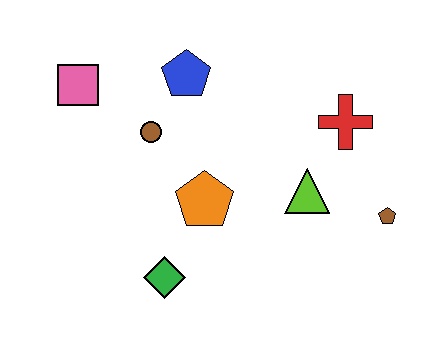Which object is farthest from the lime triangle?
The pink square is farthest from the lime triangle.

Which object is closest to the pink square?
The brown circle is closest to the pink square.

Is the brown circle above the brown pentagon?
Yes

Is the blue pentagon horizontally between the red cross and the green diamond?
Yes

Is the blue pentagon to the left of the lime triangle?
Yes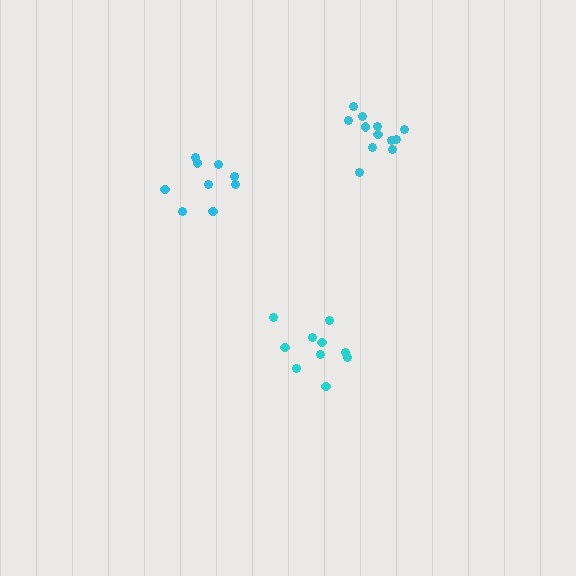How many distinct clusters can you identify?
There are 3 distinct clusters.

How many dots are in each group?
Group 1: 10 dots, Group 2: 12 dots, Group 3: 9 dots (31 total).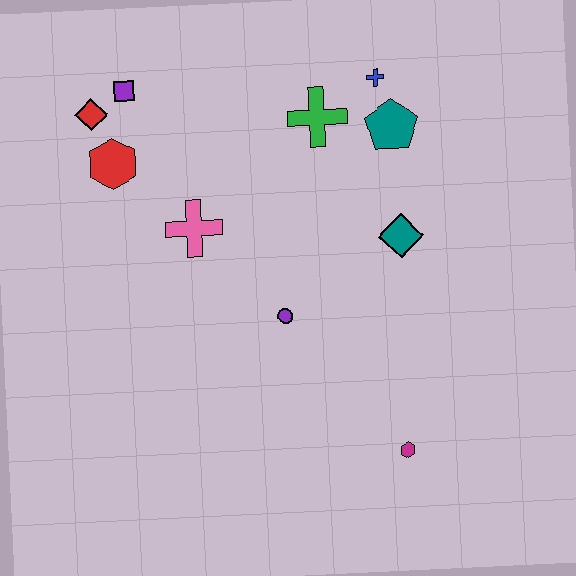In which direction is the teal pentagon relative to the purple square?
The teal pentagon is to the right of the purple square.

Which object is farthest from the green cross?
The magenta hexagon is farthest from the green cross.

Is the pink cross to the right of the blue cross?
No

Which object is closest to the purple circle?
The pink cross is closest to the purple circle.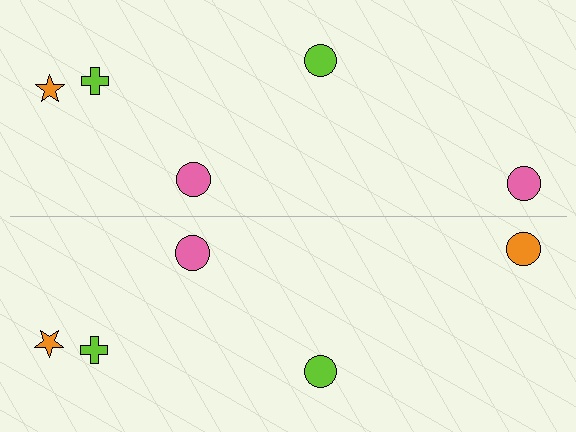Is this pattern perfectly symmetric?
No, the pattern is not perfectly symmetric. The orange circle on the bottom side breaks the symmetry — its mirror counterpart is pink.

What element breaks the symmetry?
The orange circle on the bottom side breaks the symmetry — its mirror counterpart is pink.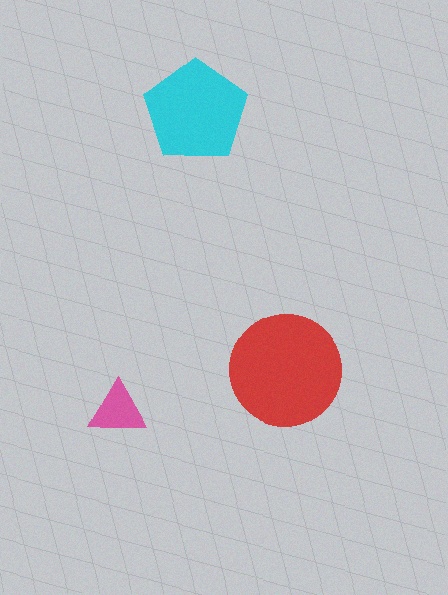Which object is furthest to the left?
The pink triangle is leftmost.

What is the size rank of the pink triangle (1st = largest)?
3rd.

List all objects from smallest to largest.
The pink triangle, the cyan pentagon, the red circle.